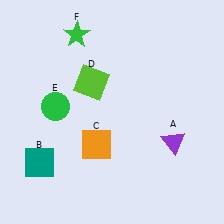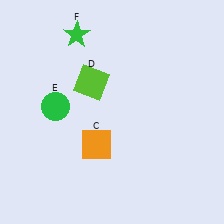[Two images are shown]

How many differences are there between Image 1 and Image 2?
There are 2 differences between the two images.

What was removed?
The teal square (B), the purple triangle (A) were removed in Image 2.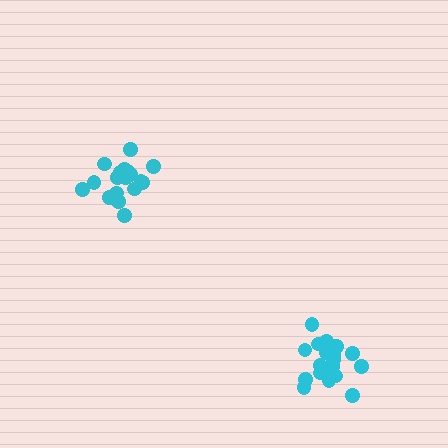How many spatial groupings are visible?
There are 2 spatial groupings.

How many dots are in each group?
Group 1: 18 dots, Group 2: 18 dots (36 total).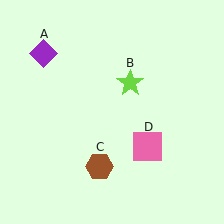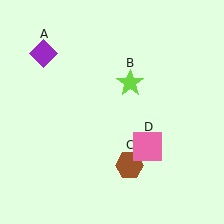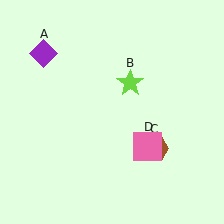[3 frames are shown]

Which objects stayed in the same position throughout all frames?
Purple diamond (object A) and lime star (object B) and pink square (object D) remained stationary.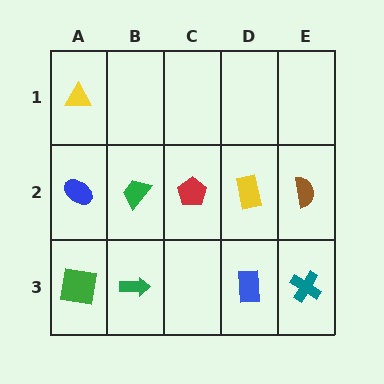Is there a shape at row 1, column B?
No, that cell is empty.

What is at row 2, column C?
A red pentagon.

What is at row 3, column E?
A teal cross.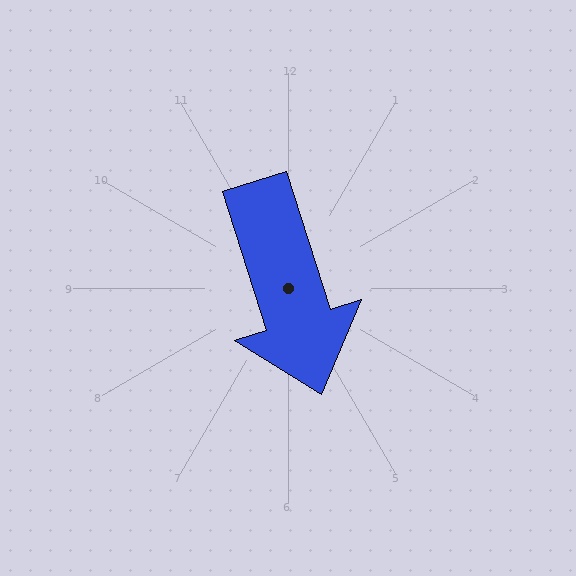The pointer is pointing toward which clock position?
Roughly 5 o'clock.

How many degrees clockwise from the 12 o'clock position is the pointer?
Approximately 162 degrees.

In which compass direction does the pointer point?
South.